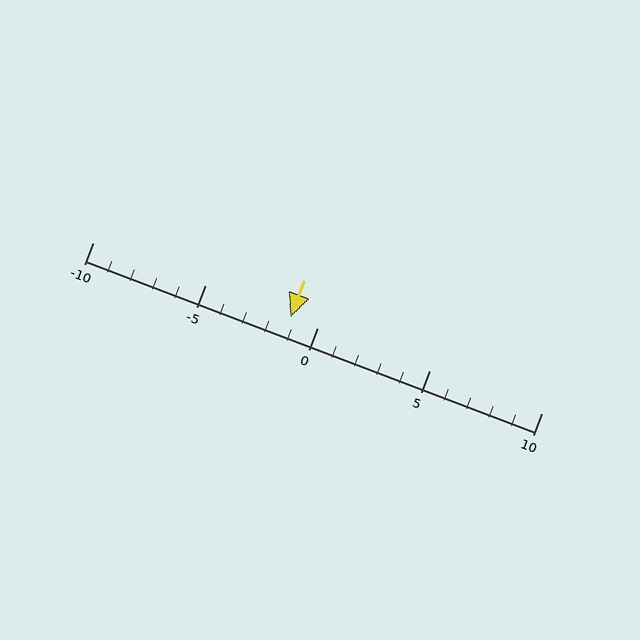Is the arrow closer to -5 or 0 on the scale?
The arrow is closer to 0.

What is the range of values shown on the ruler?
The ruler shows values from -10 to 10.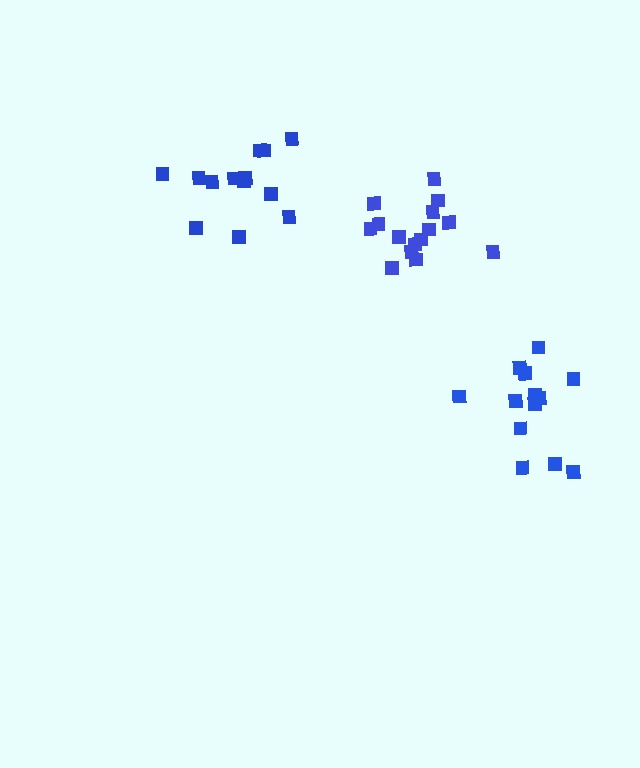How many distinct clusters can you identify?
There are 3 distinct clusters.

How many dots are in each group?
Group 1: 13 dots, Group 2: 14 dots, Group 3: 15 dots (42 total).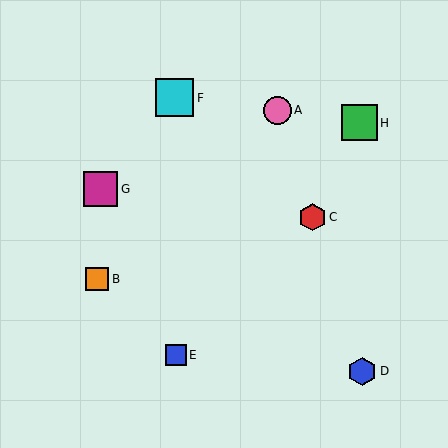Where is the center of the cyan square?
The center of the cyan square is at (175, 98).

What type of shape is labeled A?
Shape A is a pink circle.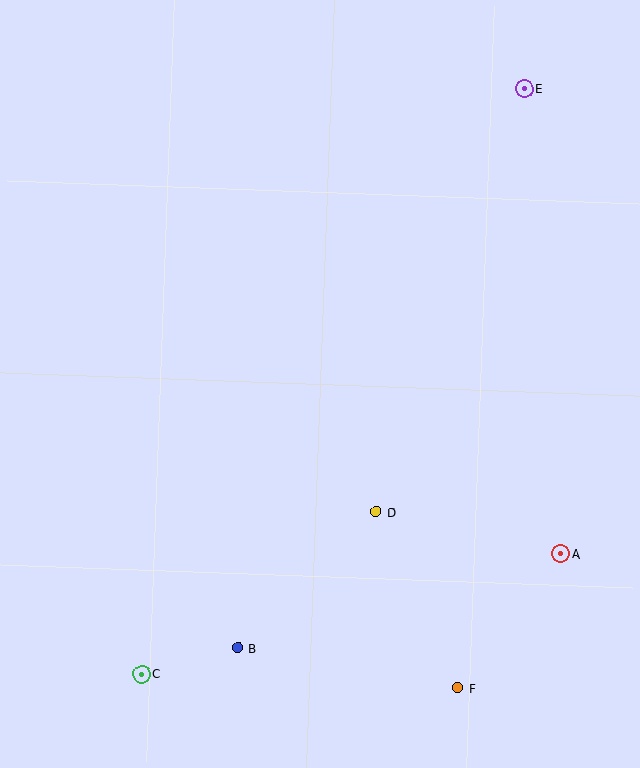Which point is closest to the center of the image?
Point D at (376, 512) is closest to the center.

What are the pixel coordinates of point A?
Point A is at (561, 553).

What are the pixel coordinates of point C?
Point C is at (142, 674).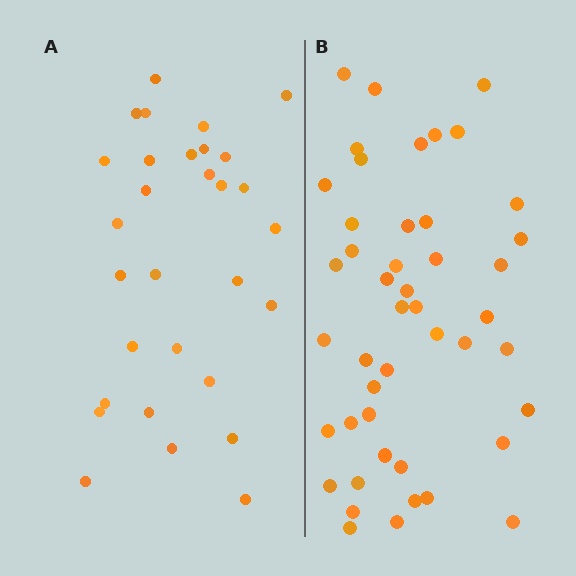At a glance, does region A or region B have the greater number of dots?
Region B (the right region) has more dots.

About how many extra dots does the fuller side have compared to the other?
Region B has approximately 15 more dots than region A.